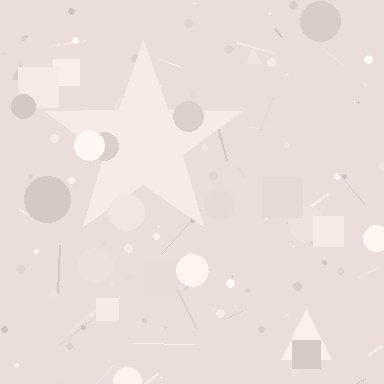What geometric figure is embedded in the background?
A star is embedded in the background.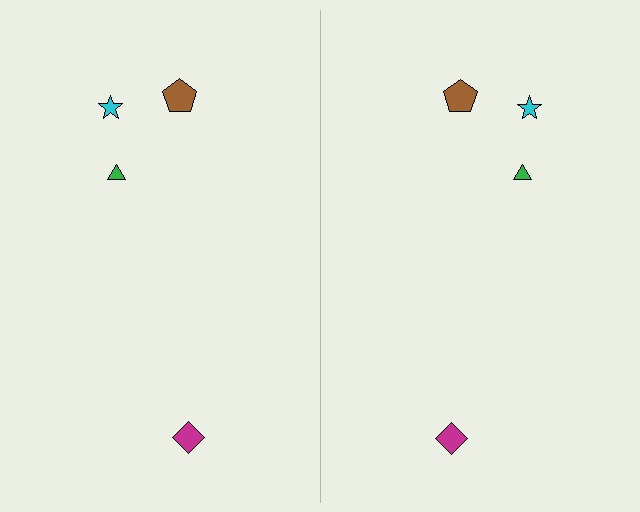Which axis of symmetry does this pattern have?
The pattern has a vertical axis of symmetry running through the center of the image.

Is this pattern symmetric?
Yes, this pattern has bilateral (reflection) symmetry.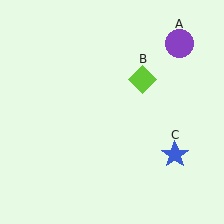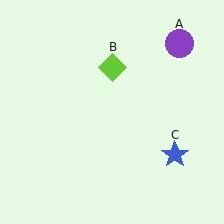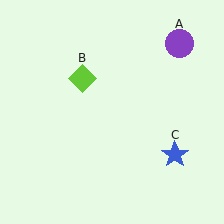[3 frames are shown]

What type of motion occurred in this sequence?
The lime diamond (object B) rotated counterclockwise around the center of the scene.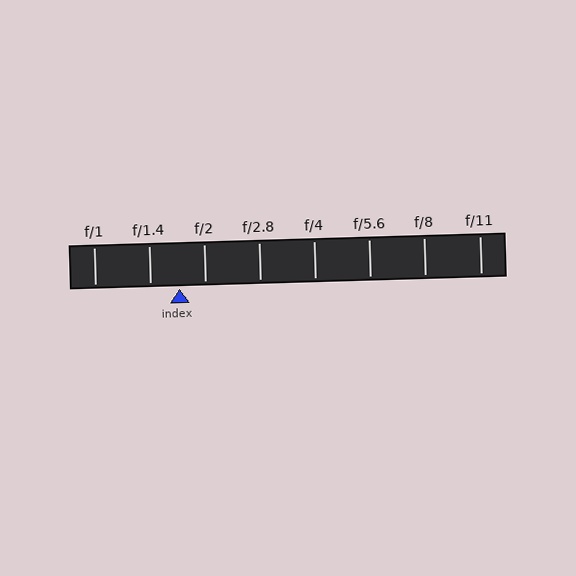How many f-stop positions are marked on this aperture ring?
There are 8 f-stop positions marked.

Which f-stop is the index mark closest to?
The index mark is closest to f/2.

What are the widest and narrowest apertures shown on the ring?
The widest aperture shown is f/1 and the narrowest is f/11.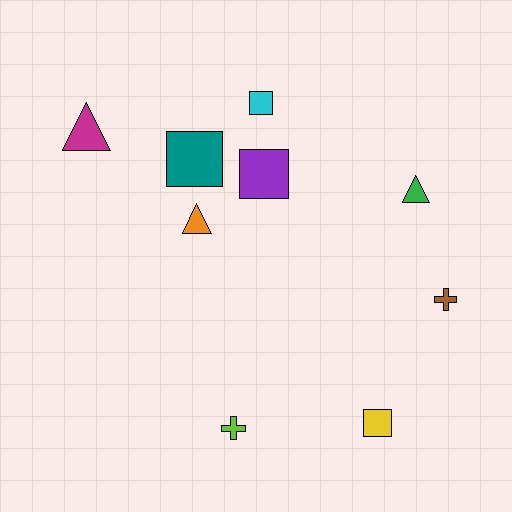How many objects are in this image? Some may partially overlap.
There are 9 objects.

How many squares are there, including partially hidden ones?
There are 4 squares.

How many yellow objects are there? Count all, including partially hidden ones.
There is 1 yellow object.